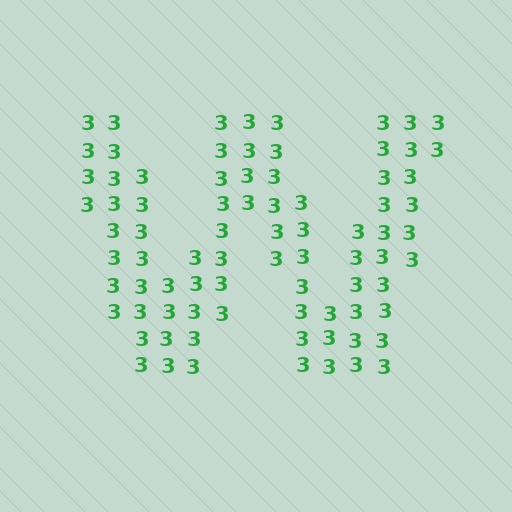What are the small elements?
The small elements are digit 3's.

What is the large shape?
The large shape is the letter W.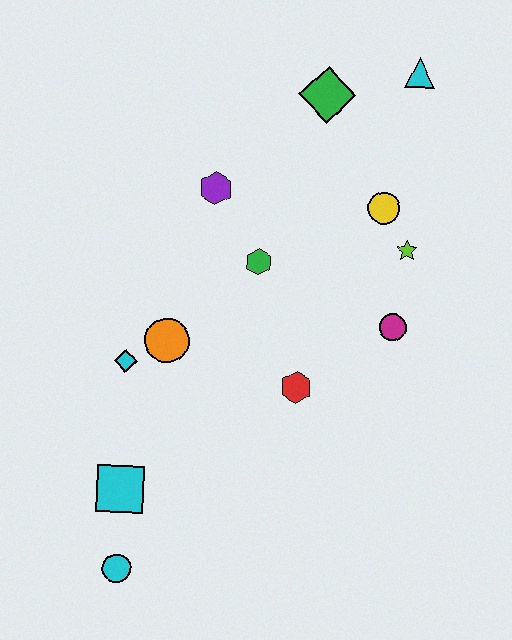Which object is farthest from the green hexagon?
The cyan circle is farthest from the green hexagon.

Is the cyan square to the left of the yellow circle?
Yes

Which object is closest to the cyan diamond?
The orange circle is closest to the cyan diamond.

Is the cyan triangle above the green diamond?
Yes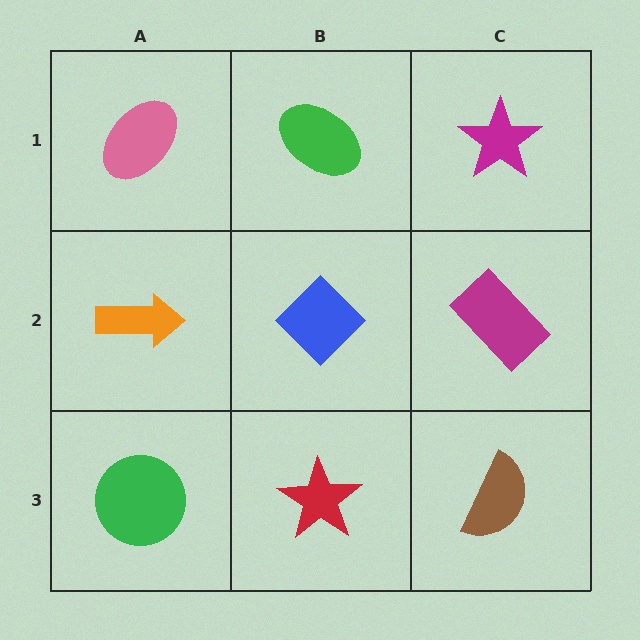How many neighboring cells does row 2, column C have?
3.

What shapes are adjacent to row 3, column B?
A blue diamond (row 2, column B), a green circle (row 3, column A), a brown semicircle (row 3, column C).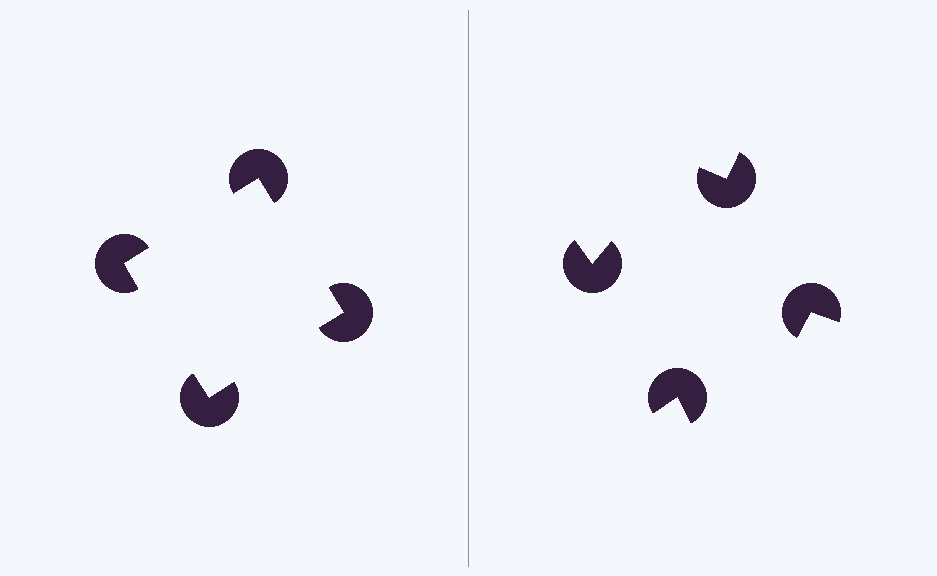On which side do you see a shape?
An illusory square appears on the left side. On the right side the wedge cuts are rotated, so no coherent shape forms.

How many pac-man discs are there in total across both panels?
8 — 4 on each side.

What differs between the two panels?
The pac-man discs are positioned identically on both sides; only the wedge orientations differ. On the left they align to a square; on the right they are misaligned.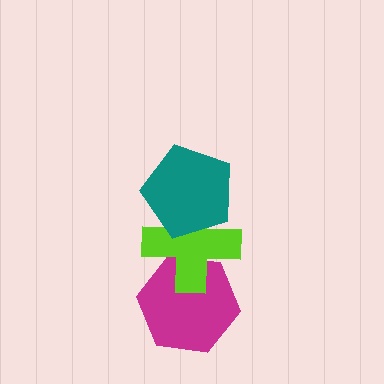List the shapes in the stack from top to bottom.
From top to bottom: the teal pentagon, the lime cross, the magenta hexagon.